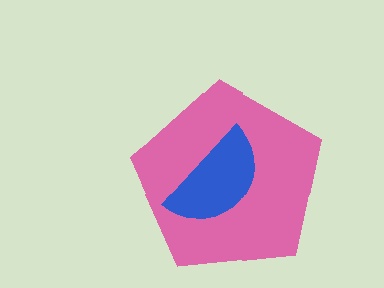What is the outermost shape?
The pink pentagon.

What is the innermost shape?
The blue semicircle.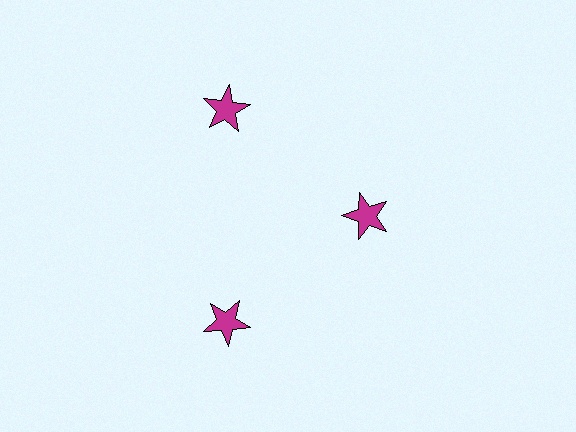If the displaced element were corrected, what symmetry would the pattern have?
It would have 3-fold rotational symmetry — the pattern would map onto itself every 120 degrees.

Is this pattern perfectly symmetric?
No. The 3 magenta stars are arranged in a ring, but one element near the 3 o'clock position is pulled inward toward the center, breaking the 3-fold rotational symmetry.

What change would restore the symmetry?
The symmetry would be restored by moving it outward, back onto the ring so that all 3 stars sit at equal angles and equal distance from the center.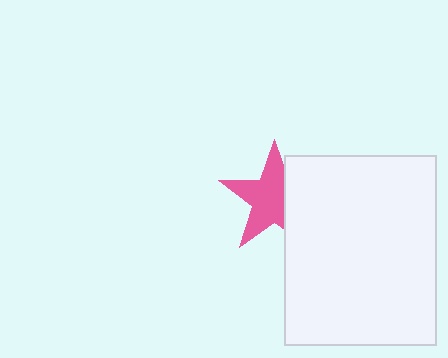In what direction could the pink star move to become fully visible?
The pink star could move left. That would shift it out from behind the white rectangle entirely.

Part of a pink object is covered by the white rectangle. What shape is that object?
It is a star.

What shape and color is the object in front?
The object in front is a white rectangle.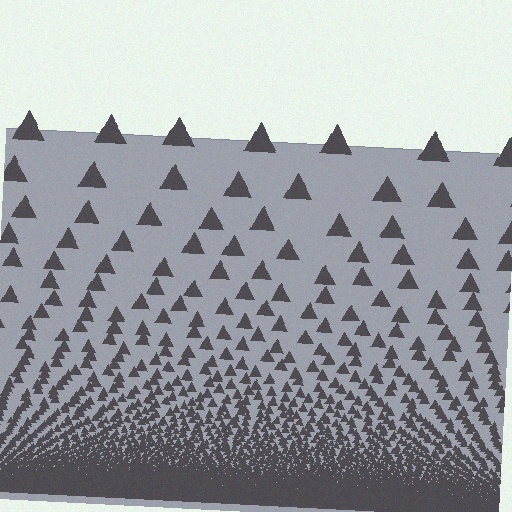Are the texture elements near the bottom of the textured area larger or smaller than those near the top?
Smaller. The gradient is inverted — elements near the bottom are smaller and denser.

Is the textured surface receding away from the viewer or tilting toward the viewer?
The surface appears to tilt toward the viewer. Texture elements get larger and sparser toward the top.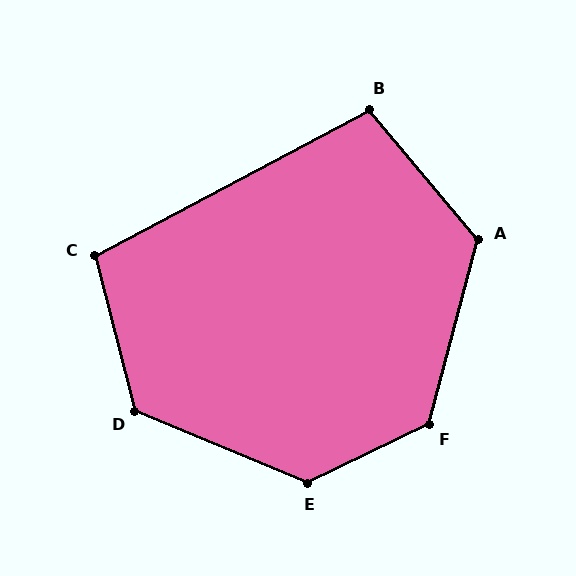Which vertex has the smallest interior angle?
B, at approximately 102 degrees.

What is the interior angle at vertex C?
Approximately 103 degrees (obtuse).